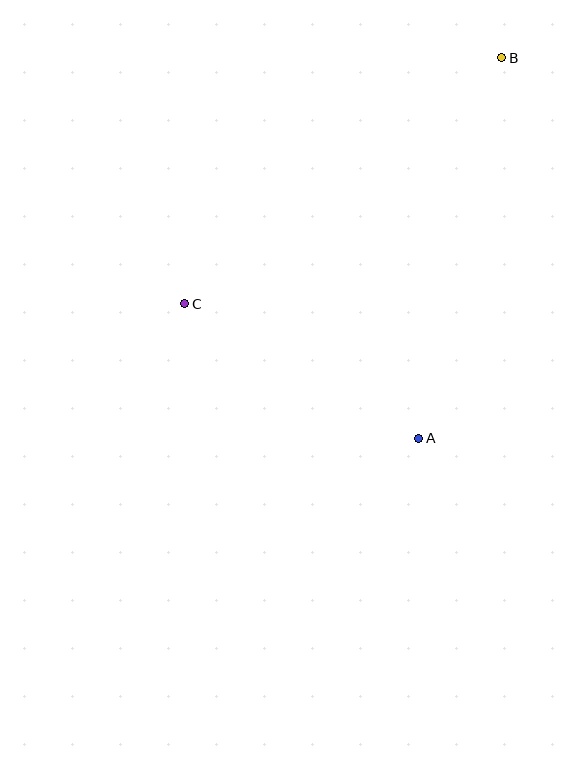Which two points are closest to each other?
Points A and C are closest to each other.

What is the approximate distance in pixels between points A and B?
The distance between A and B is approximately 389 pixels.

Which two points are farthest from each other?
Points B and C are farthest from each other.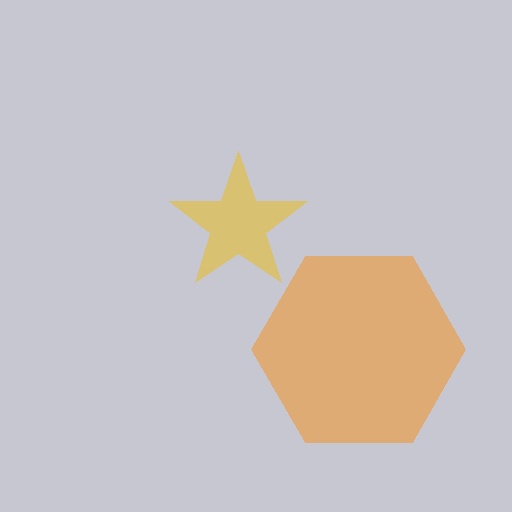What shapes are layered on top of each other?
The layered shapes are: a yellow star, an orange hexagon.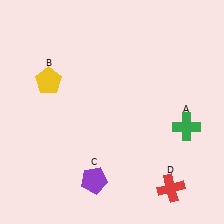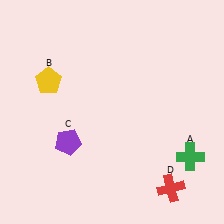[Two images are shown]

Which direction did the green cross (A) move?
The green cross (A) moved down.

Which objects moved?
The objects that moved are: the green cross (A), the purple pentagon (C).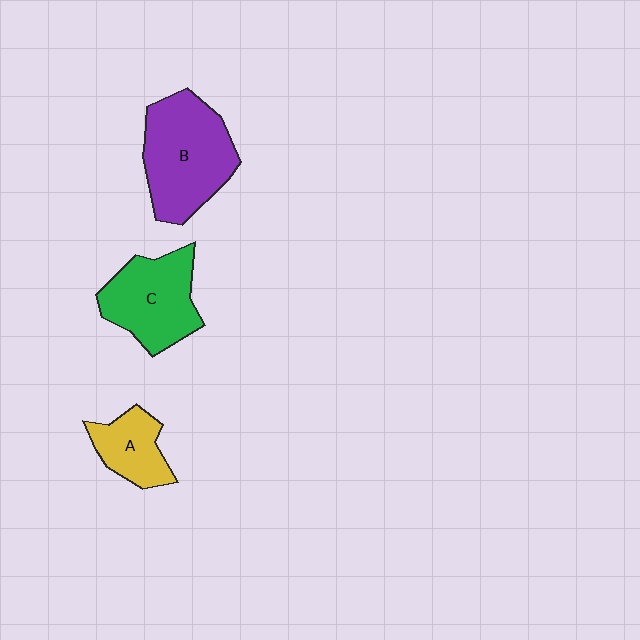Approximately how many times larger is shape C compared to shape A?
Approximately 1.7 times.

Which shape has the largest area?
Shape B (purple).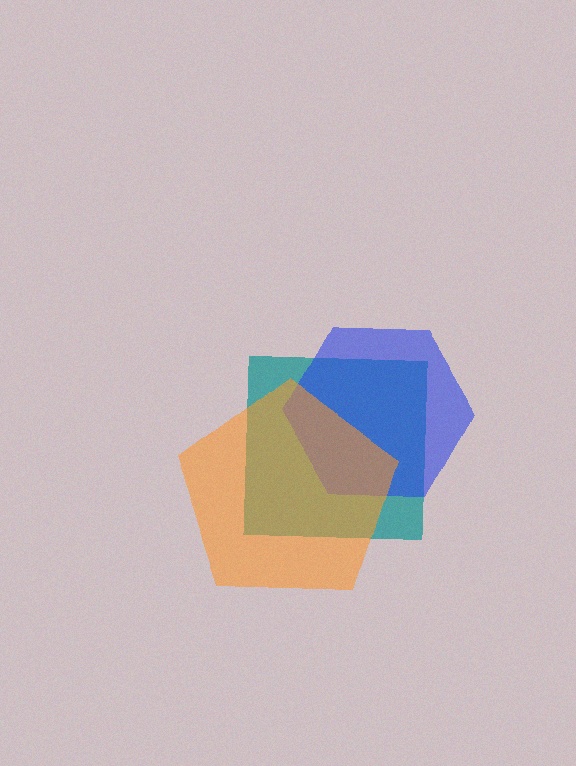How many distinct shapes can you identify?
There are 3 distinct shapes: a teal square, a blue hexagon, an orange pentagon.